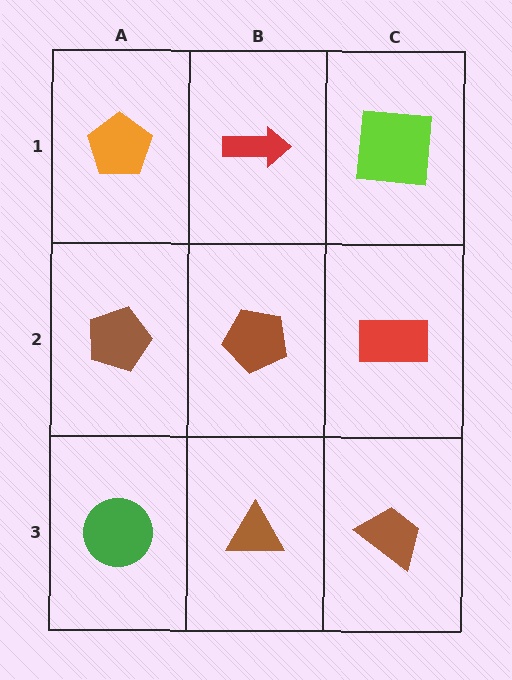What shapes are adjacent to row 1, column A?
A brown pentagon (row 2, column A), a red arrow (row 1, column B).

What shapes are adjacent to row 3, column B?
A brown pentagon (row 2, column B), a green circle (row 3, column A), a brown trapezoid (row 3, column C).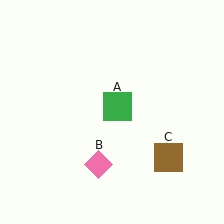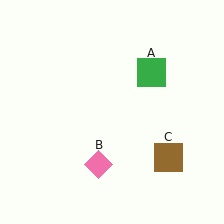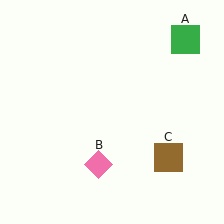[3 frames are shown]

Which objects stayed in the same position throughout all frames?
Pink diamond (object B) and brown square (object C) remained stationary.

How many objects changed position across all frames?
1 object changed position: green square (object A).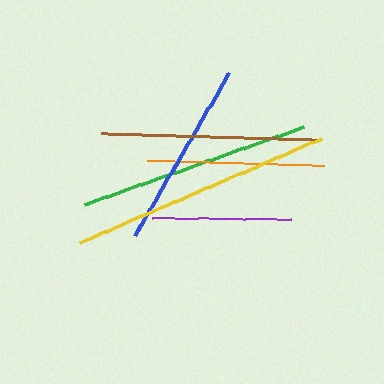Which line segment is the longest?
The yellow line is the longest at approximately 263 pixels.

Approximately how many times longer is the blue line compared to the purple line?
The blue line is approximately 1.3 times the length of the purple line.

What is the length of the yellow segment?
The yellow segment is approximately 263 pixels long.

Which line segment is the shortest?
The purple line is the shortest at approximately 140 pixels.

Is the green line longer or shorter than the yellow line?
The yellow line is longer than the green line.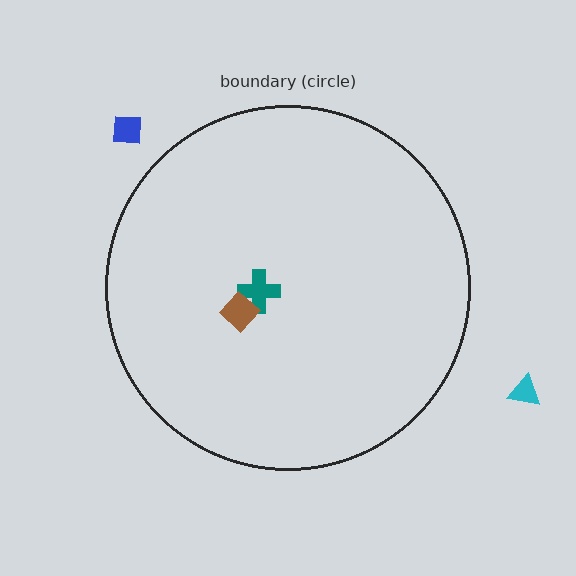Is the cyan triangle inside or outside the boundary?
Outside.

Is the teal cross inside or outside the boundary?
Inside.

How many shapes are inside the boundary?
2 inside, 2 outside.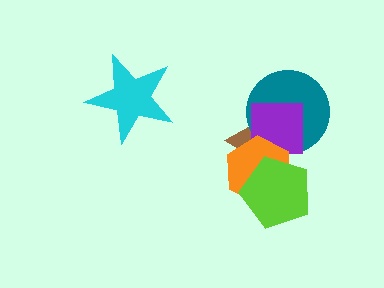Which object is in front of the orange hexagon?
The lime pentagon is in front of the orange hexagon.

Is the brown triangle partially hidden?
Yes, it is partially covered by another shape.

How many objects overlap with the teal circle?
3 objects overlap with the teal circle.